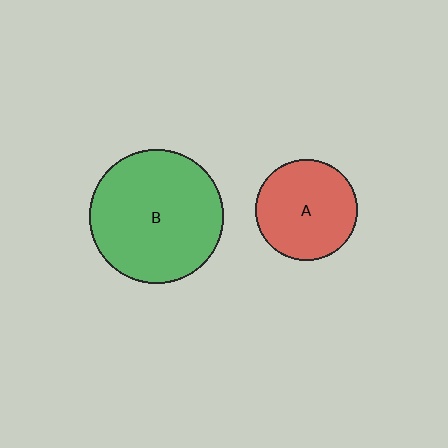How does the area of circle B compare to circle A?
Approximately 1.7 times.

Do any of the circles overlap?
No, none of the circles overlap.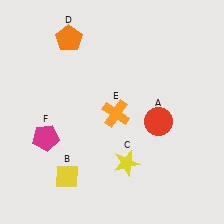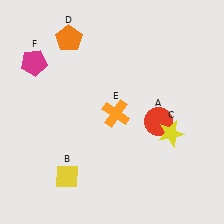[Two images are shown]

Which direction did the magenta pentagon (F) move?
The magenta pentagon (F) moved up.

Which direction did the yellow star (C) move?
The yellow star (C) moved right.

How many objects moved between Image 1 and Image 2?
2 objects moved between the two images.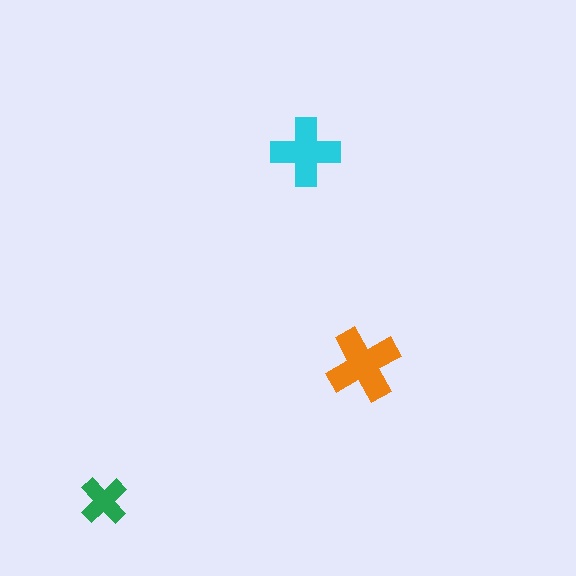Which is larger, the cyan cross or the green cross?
The cyan one.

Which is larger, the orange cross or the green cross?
The orange one.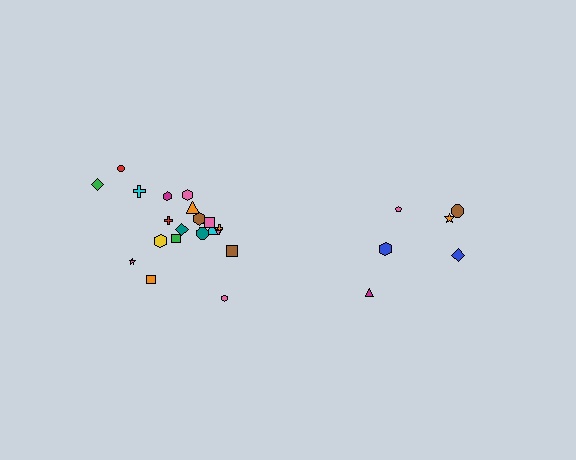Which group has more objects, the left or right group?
The left group.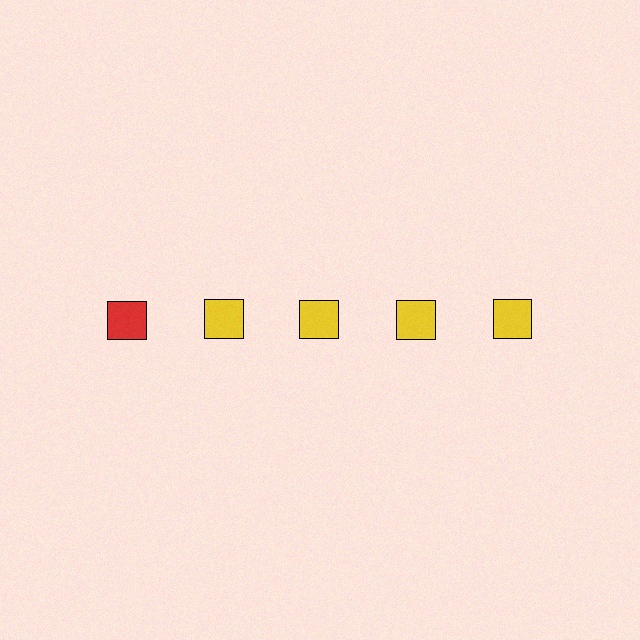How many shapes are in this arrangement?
There are 5 shapes arranged in a grid pattern.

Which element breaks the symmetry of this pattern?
The red square in the top row, leftmost column breaks the symmetry. All other shapes are yellow squares.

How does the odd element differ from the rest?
It has a different color: red instead of yellow.